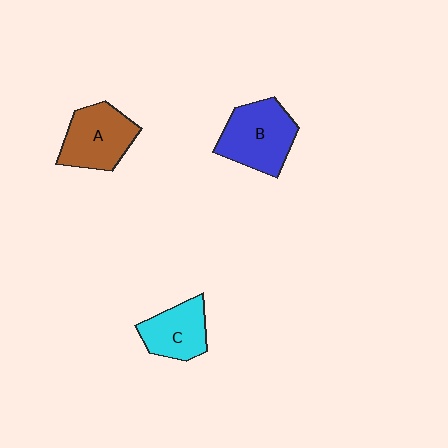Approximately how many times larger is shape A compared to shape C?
Approximately 1.2 times.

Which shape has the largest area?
Shape B (blue).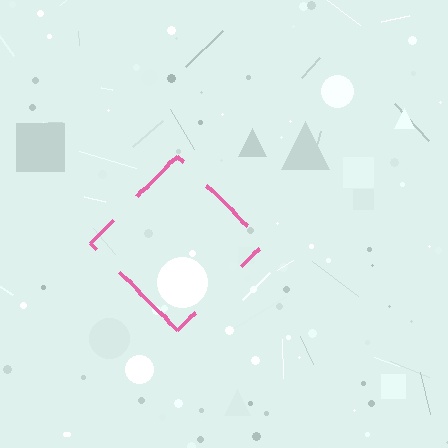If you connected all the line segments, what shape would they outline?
They would outline a diamond.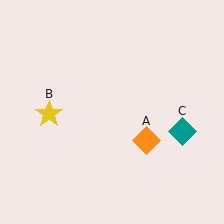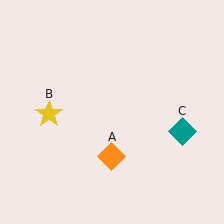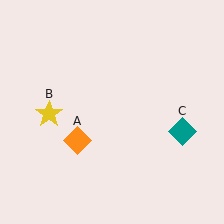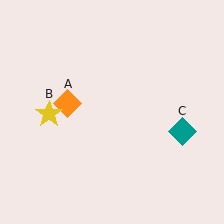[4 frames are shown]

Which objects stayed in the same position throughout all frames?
Yellow star (object B) and teal diamond (object C) remained stationary.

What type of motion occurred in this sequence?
The orange diamond (object A) rotated clockwise around the center of the scene.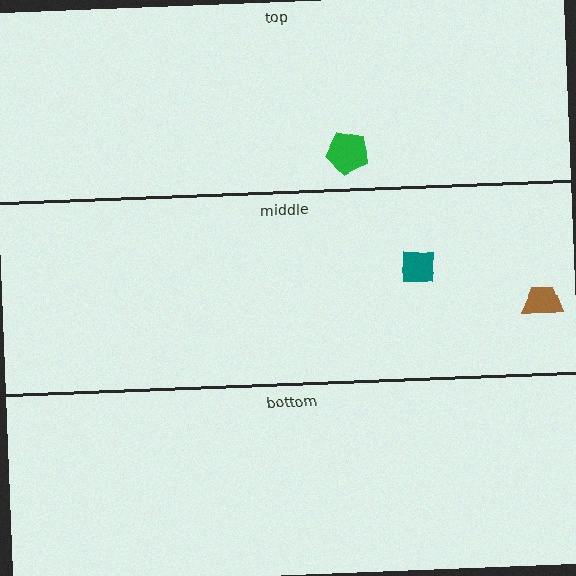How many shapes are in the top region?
1.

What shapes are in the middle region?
The brown trapezoid, the teal square.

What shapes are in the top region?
The green pentagon.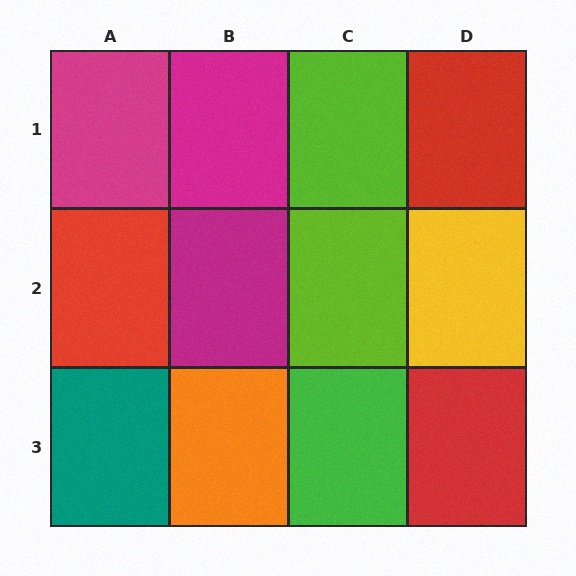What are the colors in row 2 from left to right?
Red, magenta, lime, yellow.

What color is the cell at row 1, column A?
Magenta.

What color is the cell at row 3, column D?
Red.